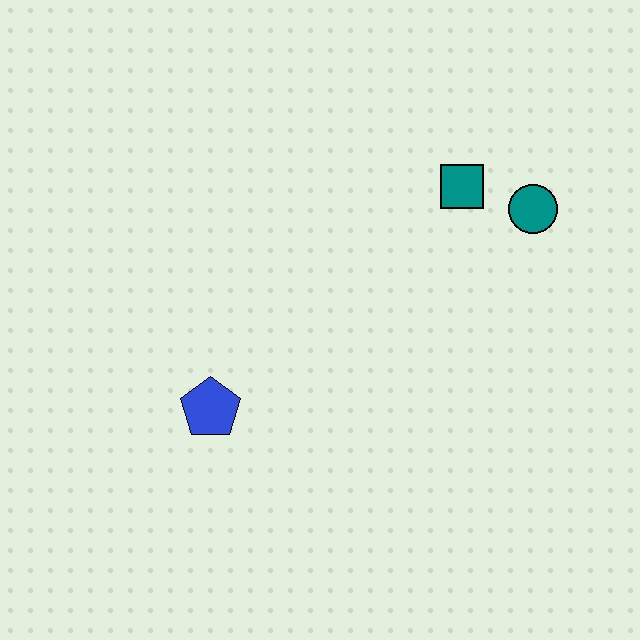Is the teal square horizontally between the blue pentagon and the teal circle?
Yes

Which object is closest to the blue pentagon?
The teal square is closest to the blue pentagon.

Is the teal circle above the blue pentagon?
Yes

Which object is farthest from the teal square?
The blue pentagon is farthest from the teal square.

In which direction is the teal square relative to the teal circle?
The teal square is to the left of the teal circle.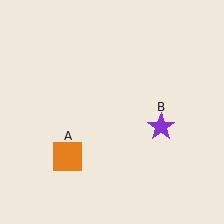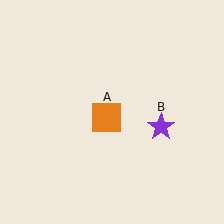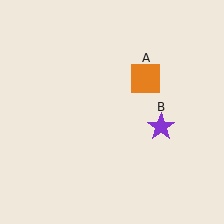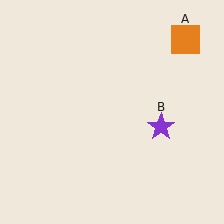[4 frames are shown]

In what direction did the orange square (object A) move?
The orange square (object A) moved up and to the right.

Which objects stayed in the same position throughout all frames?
Purple star (object B) remained stationary.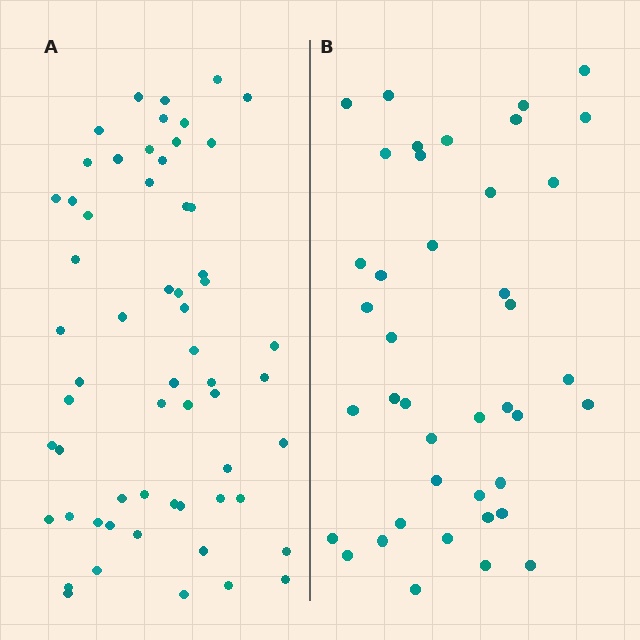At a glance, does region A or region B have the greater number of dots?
Region A (the left region) has more dots.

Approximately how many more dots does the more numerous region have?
Region A has approximately 20 more dots than region B.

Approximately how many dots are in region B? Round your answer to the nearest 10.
About 40 dots. (The exact count is 41, which rounds to 40.)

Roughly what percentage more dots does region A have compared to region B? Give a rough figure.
About 45% more.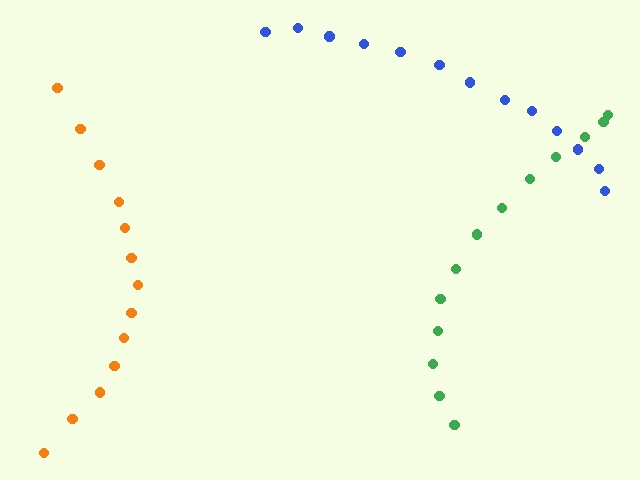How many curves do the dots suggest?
There are 3 distinct paths.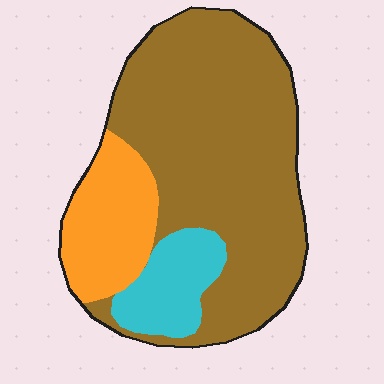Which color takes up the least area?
Cyan, at roughly 15%.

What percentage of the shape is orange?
Orange covers 19% of the shape.